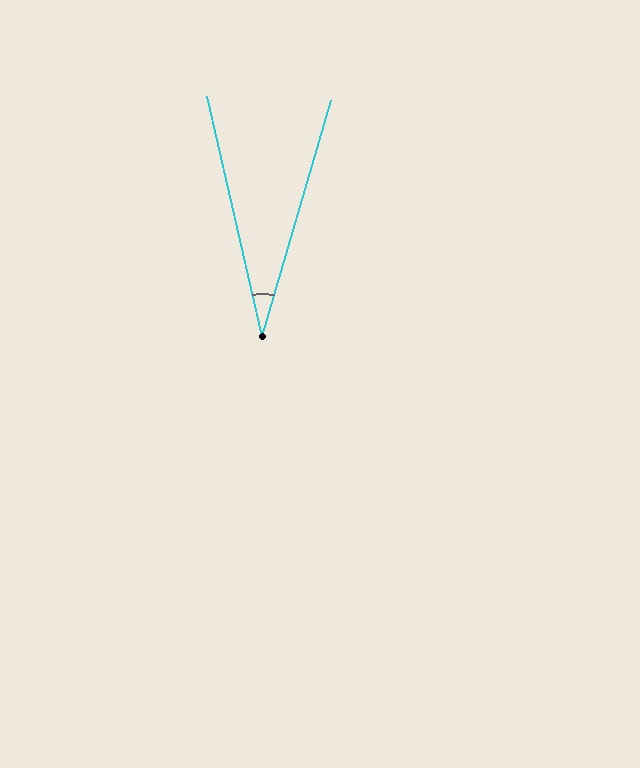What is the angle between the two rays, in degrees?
Approximately 29 degrees.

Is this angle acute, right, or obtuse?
It is acute.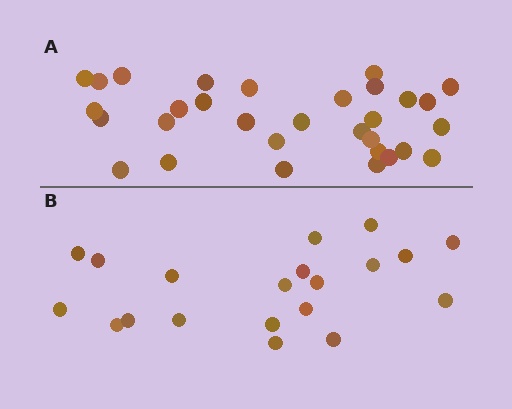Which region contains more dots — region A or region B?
Region A (the top region) has more dots.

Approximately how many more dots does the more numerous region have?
Region A has roughly 12 or so more dots than region B.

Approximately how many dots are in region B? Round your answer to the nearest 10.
About 20 dots.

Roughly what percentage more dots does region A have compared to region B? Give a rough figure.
About 55% more.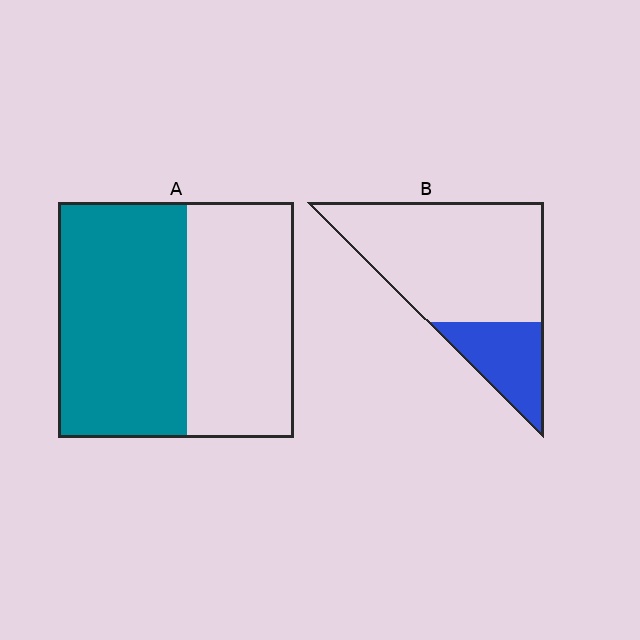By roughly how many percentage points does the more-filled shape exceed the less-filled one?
By roughly 30 percentage points (A over B).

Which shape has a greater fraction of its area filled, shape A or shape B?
Shape A.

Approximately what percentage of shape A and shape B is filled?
A is approximately 55% and B is approximately 25%.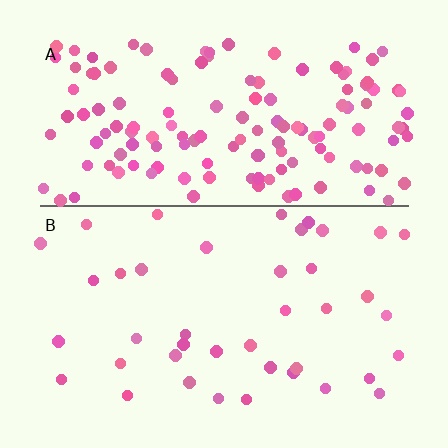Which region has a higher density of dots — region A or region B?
A (the top).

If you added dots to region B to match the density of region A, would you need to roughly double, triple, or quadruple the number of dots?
Approximately triple.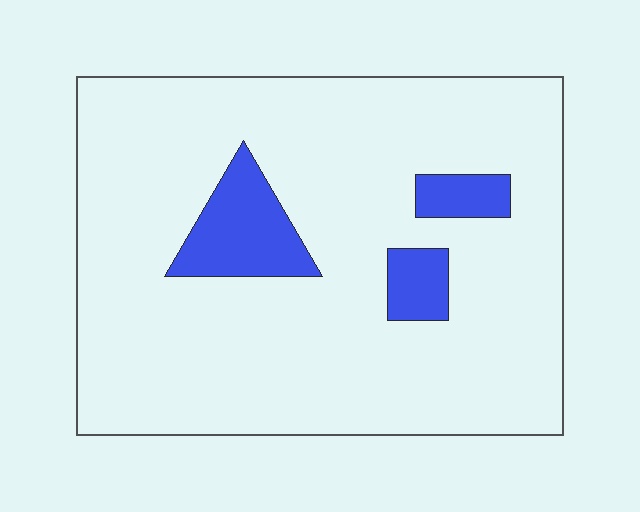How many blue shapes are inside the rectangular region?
3.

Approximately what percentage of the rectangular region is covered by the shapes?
Approximately 10%.